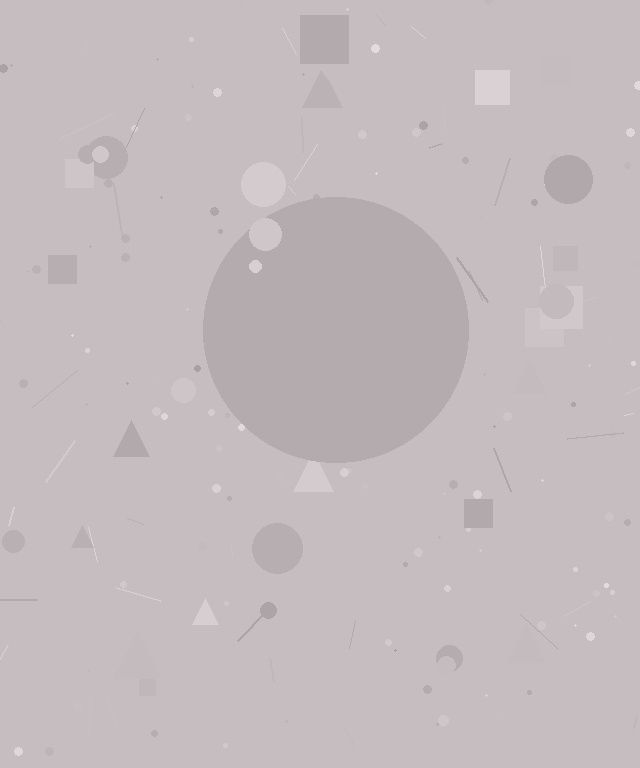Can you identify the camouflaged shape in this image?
The camouflaged shape is a circle.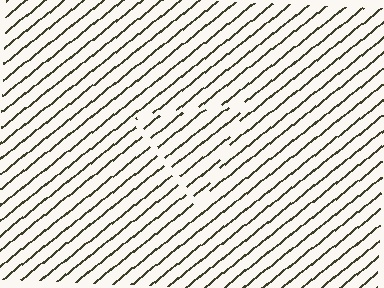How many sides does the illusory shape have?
3 sides — the line-ends trace a triangle.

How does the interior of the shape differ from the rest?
The interior of the shape contains the same grating, shifted by half a period — the contour is defined by the phase discontinuity where line-ends from the inner and outer gratings abut.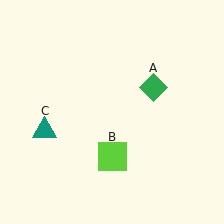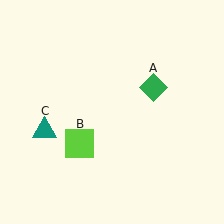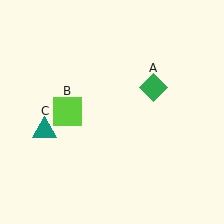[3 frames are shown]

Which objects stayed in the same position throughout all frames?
Green diamond (object A) and teal triangle (object C) remained stationary.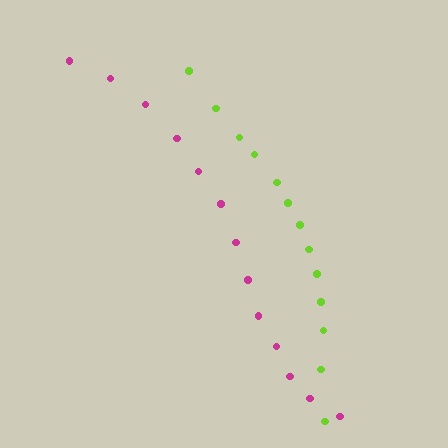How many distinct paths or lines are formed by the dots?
There are 2 distinct paths.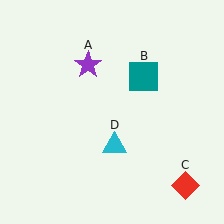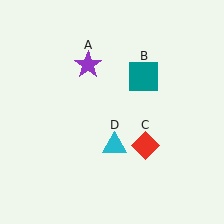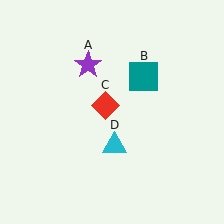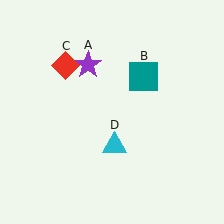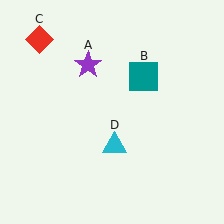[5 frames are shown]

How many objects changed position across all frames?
1 object changed position: red diamond (object C).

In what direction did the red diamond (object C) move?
The red diamond (object C) moved up and to the left.